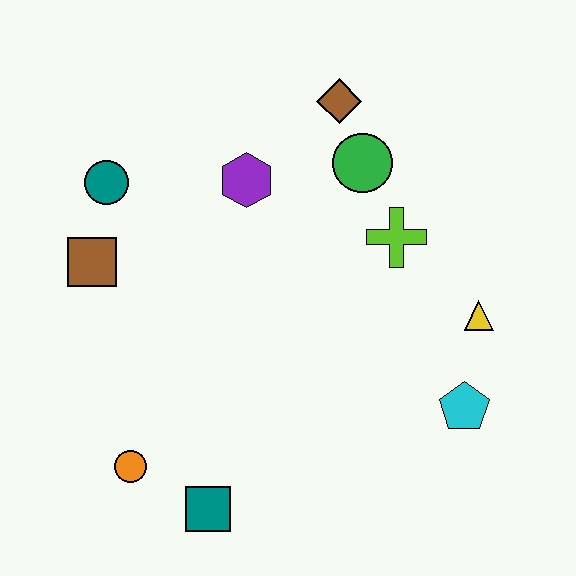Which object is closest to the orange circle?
The teal square is closest to the orange circle.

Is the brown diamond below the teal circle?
No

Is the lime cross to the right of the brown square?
Yes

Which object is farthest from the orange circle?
The brown diamond is farthest from the orange circle.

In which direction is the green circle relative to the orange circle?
The green circle is above the orange circle.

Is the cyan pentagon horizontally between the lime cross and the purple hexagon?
No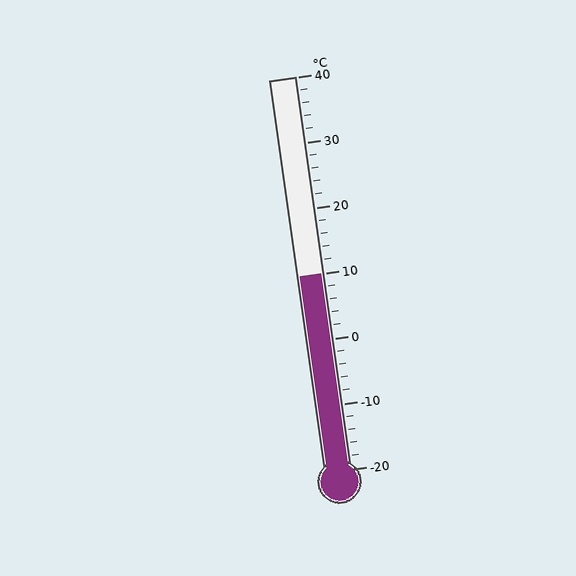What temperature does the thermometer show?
The thermometer shows approximately 10°C.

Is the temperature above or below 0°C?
The temperature is above 0°C.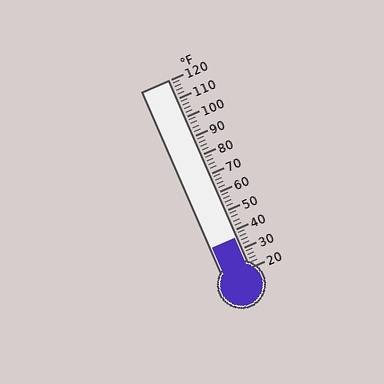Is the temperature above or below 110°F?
The temperature is below 110°F.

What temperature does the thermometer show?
The thermometer shows approximately 36°F.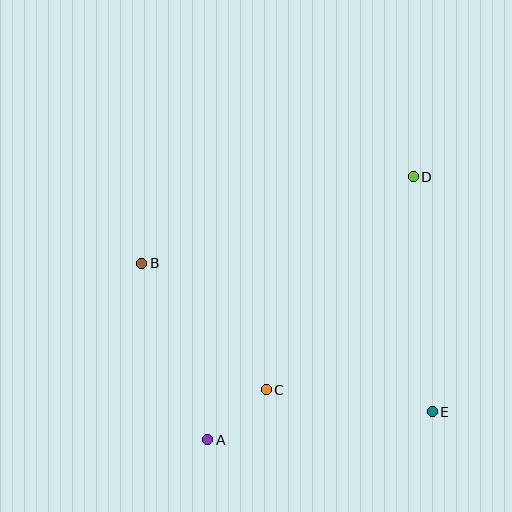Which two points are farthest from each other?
Points A and D are farthest from each other.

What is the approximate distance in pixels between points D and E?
The distance between D and E is approximately 236 pixels.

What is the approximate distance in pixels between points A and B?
The distance between A and B is approximately 188 pixels.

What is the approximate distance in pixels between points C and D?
The distance between C and D is approximately 259 pixels.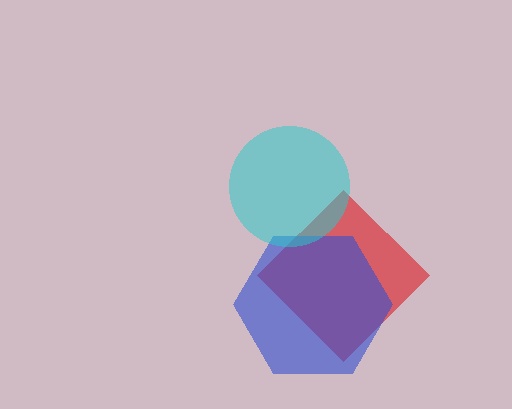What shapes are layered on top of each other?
The layered shapes are: a red diamond, a blue hexagon, a cyan circle.